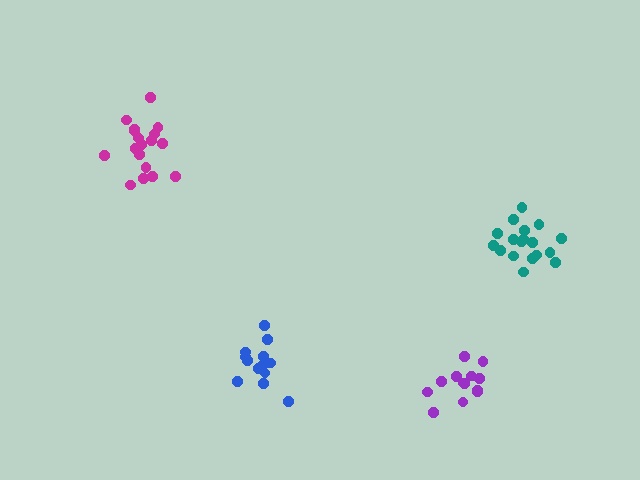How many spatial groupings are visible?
There are 4 spatial groupings.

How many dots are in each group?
Group 1: 18 dots, Group 2: 13 dots, Group 3: 18 dots, Group 4: 13 dots (62 total).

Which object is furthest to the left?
The magenta cluster is leftmost.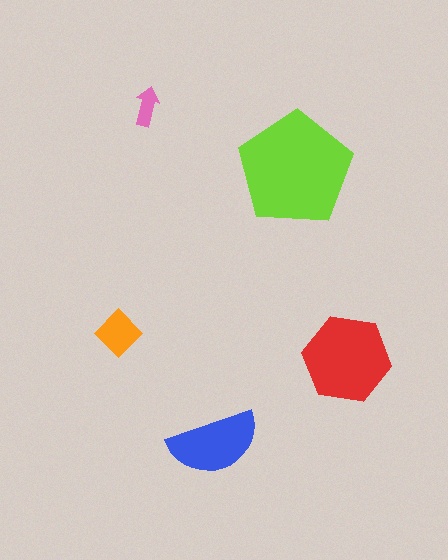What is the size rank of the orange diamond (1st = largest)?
4th.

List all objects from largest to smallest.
The lime pentagon, the red hexagon, the blue semicircle, the orange diamond, the pink arrow.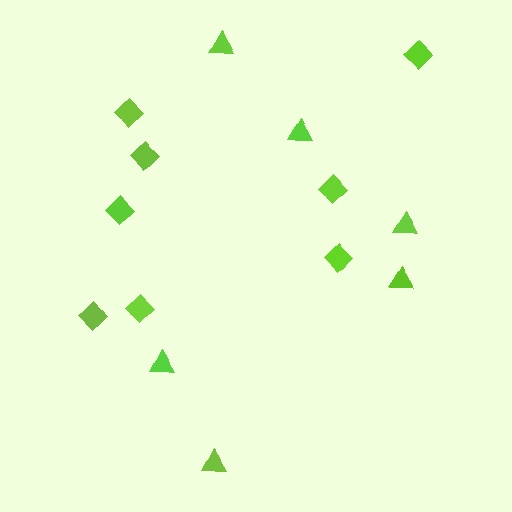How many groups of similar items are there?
There are 2 groups: one group of triangles (6) and one group of diamonds (8).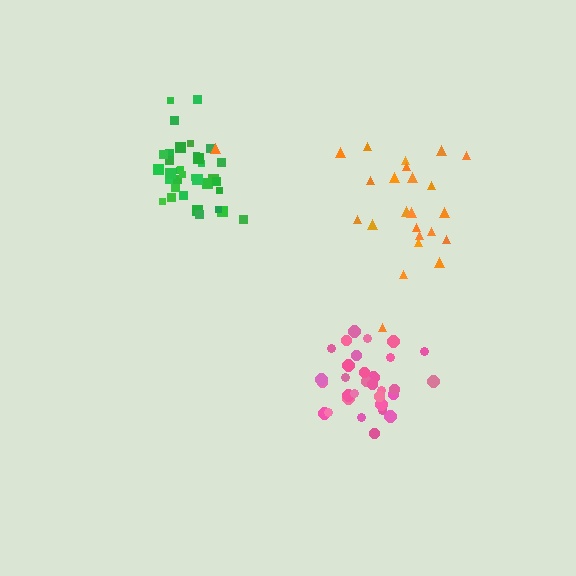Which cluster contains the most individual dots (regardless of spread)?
Green (35).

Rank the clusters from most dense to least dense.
pink, green, orange.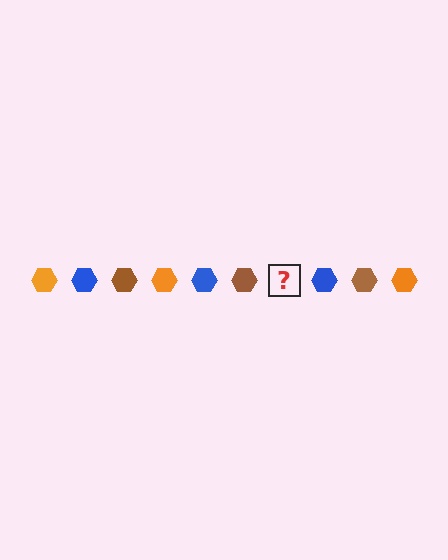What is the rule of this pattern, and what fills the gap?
The rule is that the pattern cycles through orange, blue, brown hexagons. The gap should be filled with an orange hexagon.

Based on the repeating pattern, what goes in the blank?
The blank should be an orange hexagon.